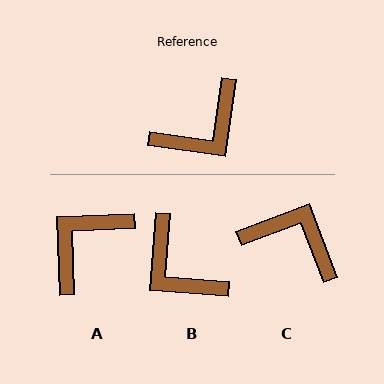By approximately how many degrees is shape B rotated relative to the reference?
Approximately 86 degrees clockwise.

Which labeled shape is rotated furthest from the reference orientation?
A, about 170 degrees away.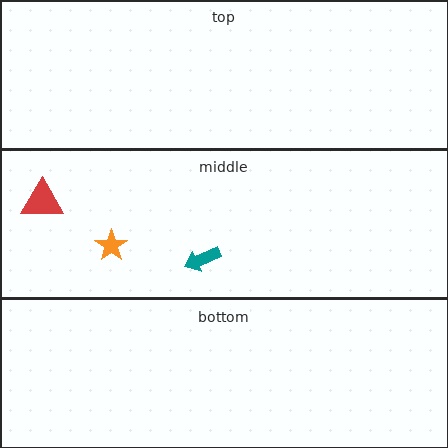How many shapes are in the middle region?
3.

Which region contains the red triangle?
The middle region.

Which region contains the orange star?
The middle region.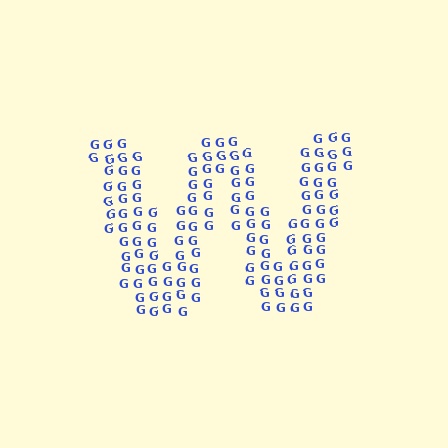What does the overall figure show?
The overall figure shows the letter W.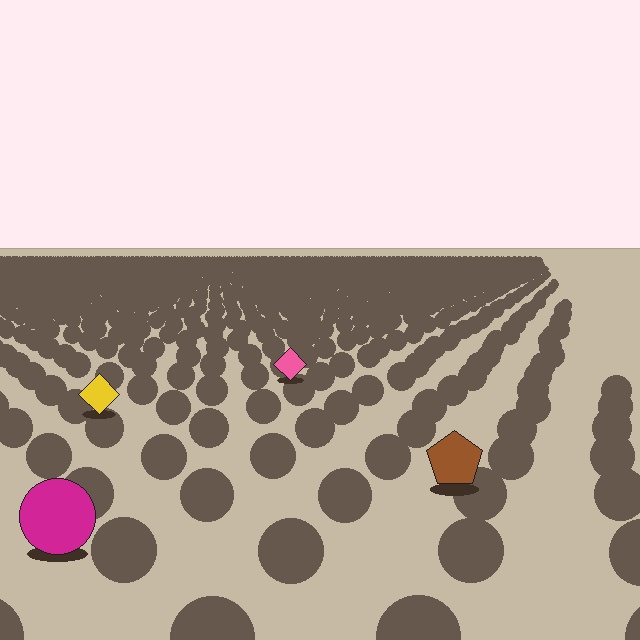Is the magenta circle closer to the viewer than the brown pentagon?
Yes. The magenta circle is closer — you can tell from the texture gradient: the ground texture is coarser near it.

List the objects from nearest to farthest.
From nearest to farthest: the magenta circle, the brown pentagon, the yellow diamond, the pink diamond.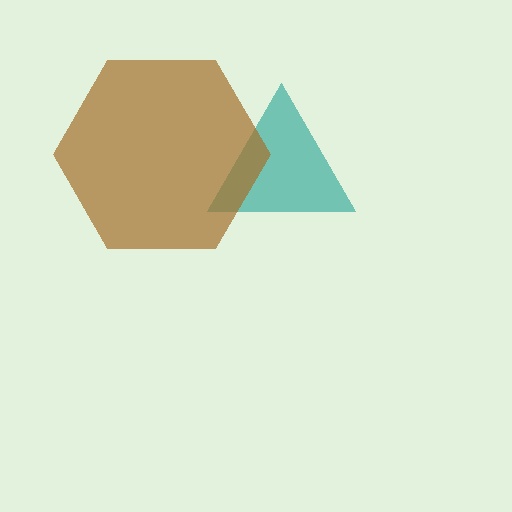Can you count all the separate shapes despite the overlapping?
Yes, there are 2 separate shapes.